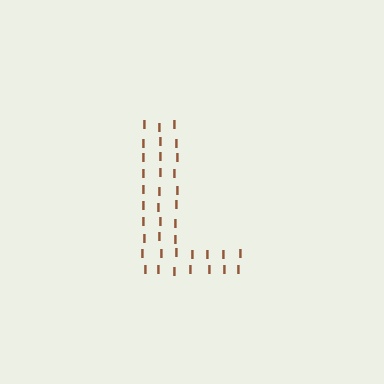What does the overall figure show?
The overall figure shows the letter L.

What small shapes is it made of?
It is made of small letter I's.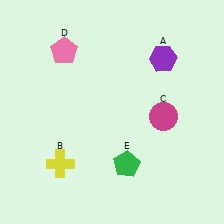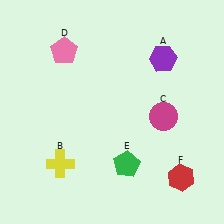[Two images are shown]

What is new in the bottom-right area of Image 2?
A red hexagon (F) was added in the bottom-right area of Image 2.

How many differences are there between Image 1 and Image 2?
There is 1 difference between the two images.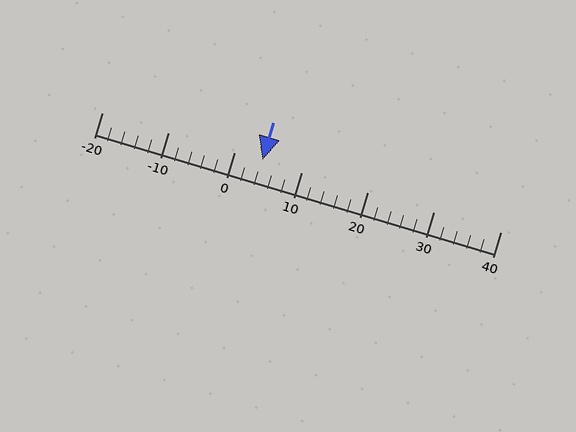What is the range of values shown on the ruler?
The ruler shows values from -20 to 40.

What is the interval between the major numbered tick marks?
The major tick marks are spaced 10 units apart.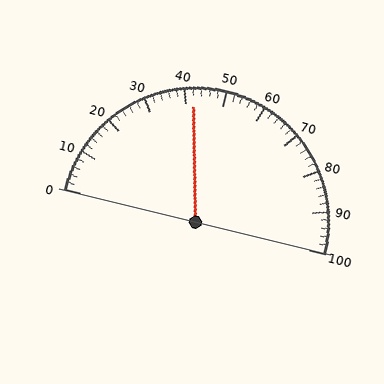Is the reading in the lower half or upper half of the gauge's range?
The reading is in the lower half of the range (0 to 100).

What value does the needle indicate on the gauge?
The needle indicates approximately 42.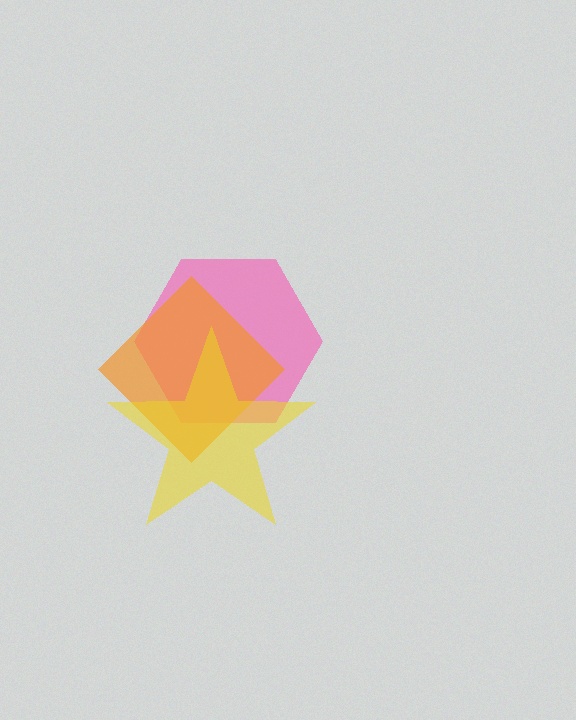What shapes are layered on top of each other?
The layered shapes are: a pink hexagon, an orange diamond, a yellow star.